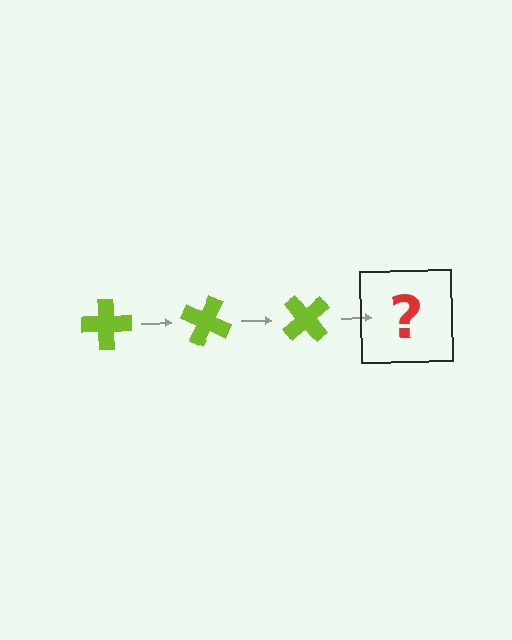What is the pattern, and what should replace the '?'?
The pattern is that the cross rotates 25 degrees each step. The '?' should be a lime cross rotated 75 degrees.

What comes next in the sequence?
The next element should be a lime cross rotated 75 degrees.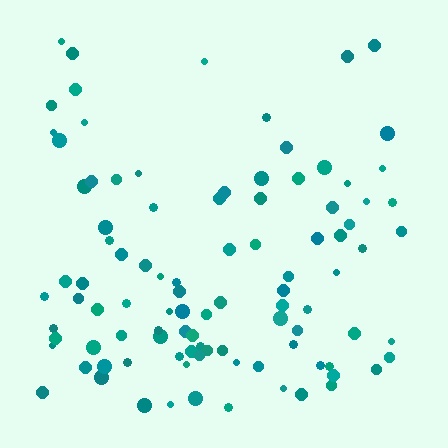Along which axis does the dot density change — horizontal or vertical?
Vertical.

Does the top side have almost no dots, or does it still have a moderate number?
Still a moderate number, just noticeably fewer than the bottom.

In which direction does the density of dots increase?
From top to bottom, with the bottom side densest.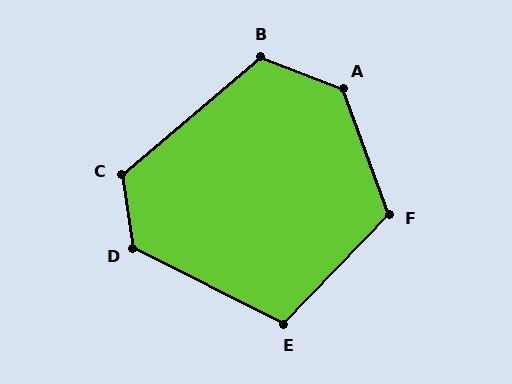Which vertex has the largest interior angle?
A, at approximately 131 degrees.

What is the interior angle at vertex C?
Approximately 122 degrees (obtuse).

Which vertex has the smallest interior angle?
E, at approximately 107 degrees.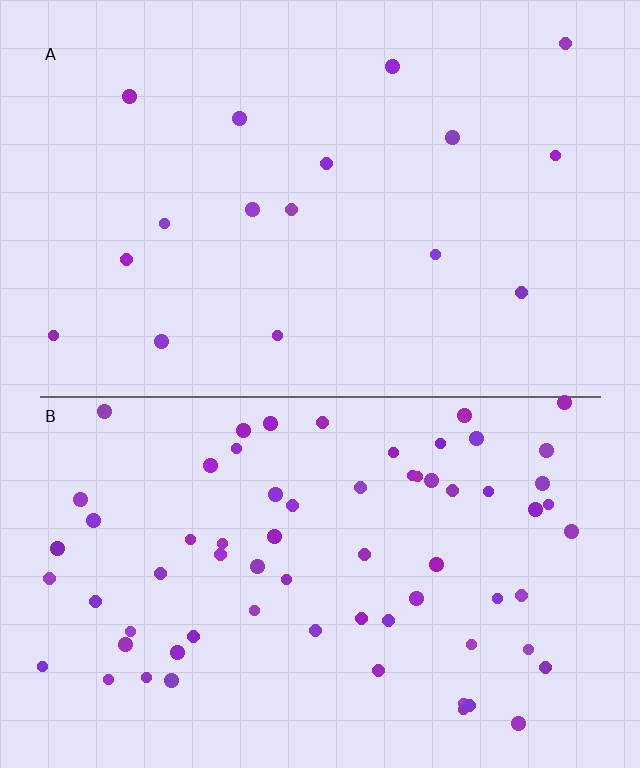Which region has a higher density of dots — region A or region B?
B (the bottom).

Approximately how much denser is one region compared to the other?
Approximately 4.1× — region B over region A.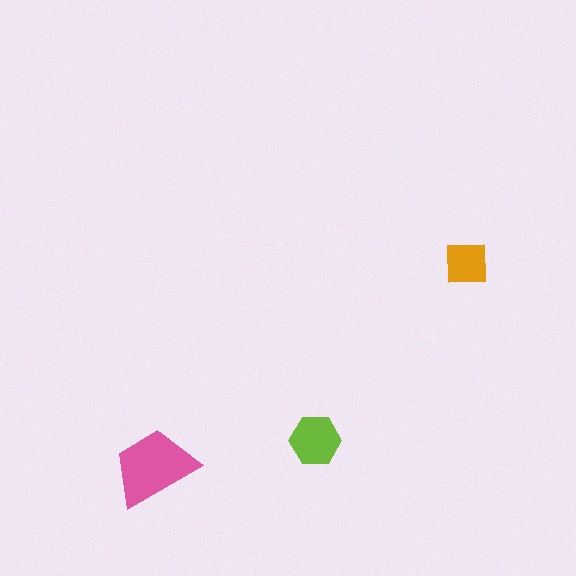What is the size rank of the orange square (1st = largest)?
3rd.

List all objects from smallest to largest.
The orange square, the lime hexagon, the pink trapezoid.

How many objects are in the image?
There are 3 objects in the image.